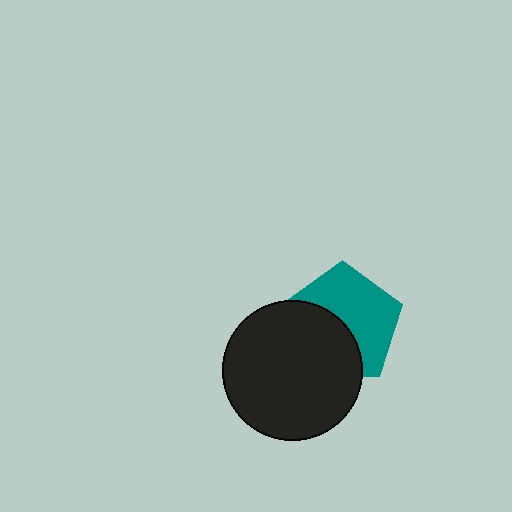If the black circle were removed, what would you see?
You would see the complete teal pentagon.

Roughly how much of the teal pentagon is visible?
About half of it is visible (roughly 55%).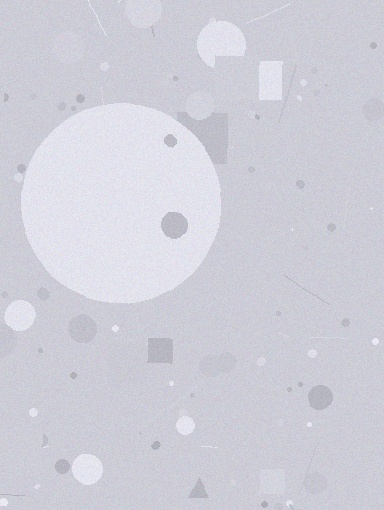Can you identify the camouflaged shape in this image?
The camouflaged shape is a circle.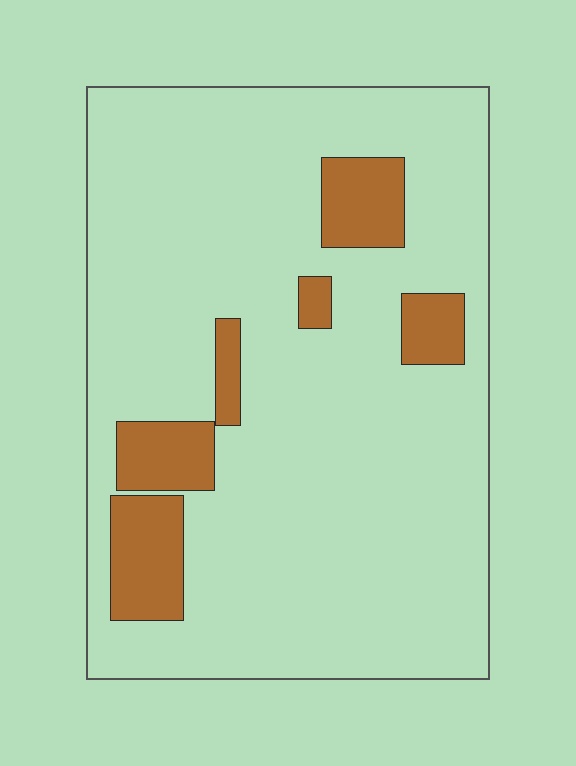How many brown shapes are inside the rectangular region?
6.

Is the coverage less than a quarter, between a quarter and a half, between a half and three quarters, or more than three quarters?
Less than a quarter.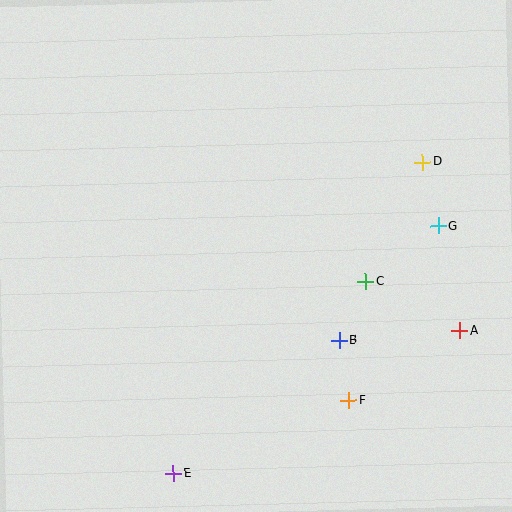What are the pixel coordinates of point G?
Point G is at (438, 226).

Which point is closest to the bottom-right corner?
Point A is closest to the bottom-right corner.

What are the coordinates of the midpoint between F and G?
The midpoint between F and G is at (393, 313).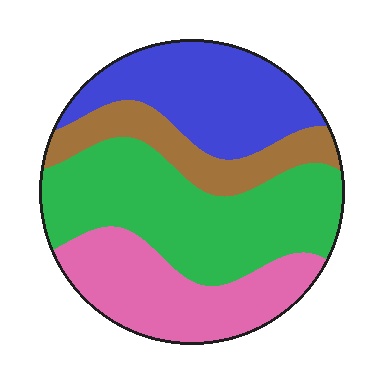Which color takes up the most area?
Green, at roughly 35%.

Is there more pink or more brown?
Pink.